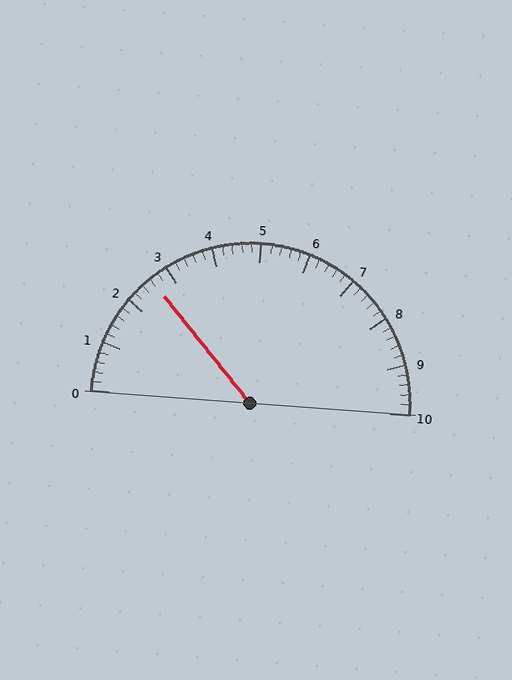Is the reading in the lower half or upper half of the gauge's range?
The reading is in the lower half of the range (0 to 10).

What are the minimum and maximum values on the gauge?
The gauge ranges from 0 to 10.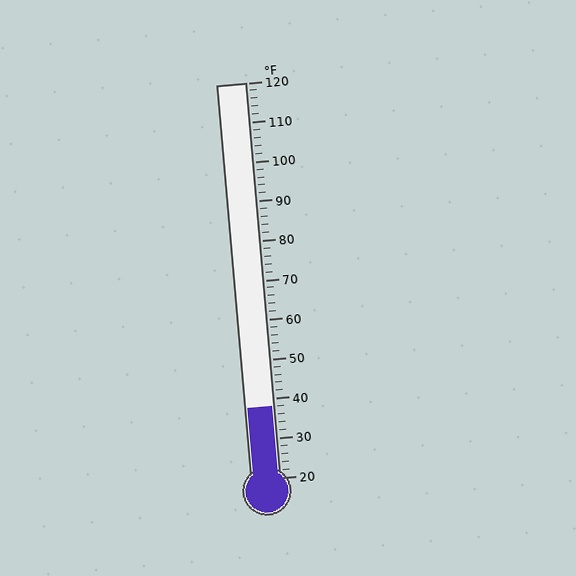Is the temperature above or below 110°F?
The temperature is below 110°F.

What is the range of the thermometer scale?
The thermometer scale ranges from 20°F to 120°F.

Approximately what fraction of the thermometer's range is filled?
The thermometer is filled to approximately 20% of its range.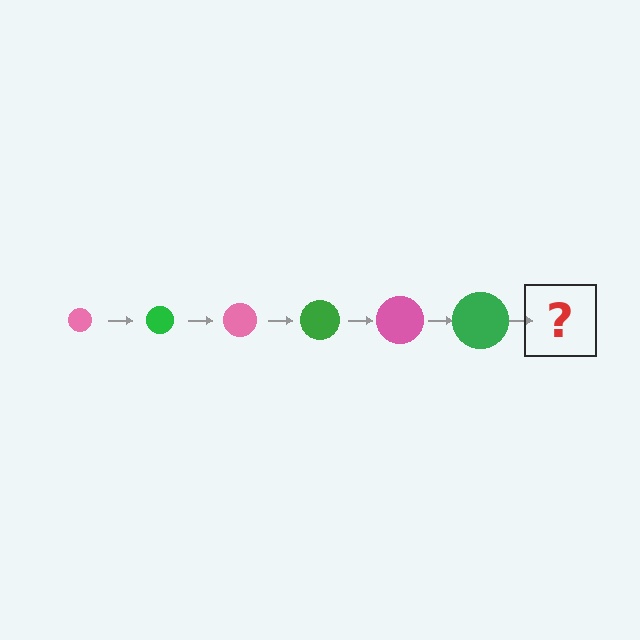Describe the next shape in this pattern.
It should be a pink circle, larger than the previous one.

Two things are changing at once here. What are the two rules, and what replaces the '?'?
The two rules are that the circle grows larger each step and the color cycles through pink and green. The '?' should be a pink circle, larger than the previous one.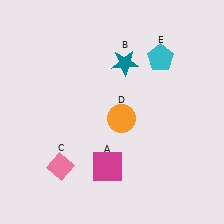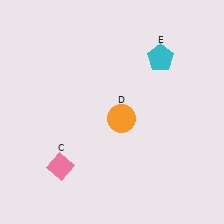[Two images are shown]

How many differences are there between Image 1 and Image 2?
There are 2 differences between the two images.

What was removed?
The teal star (B), the magenta square (A) were removed in Image 2.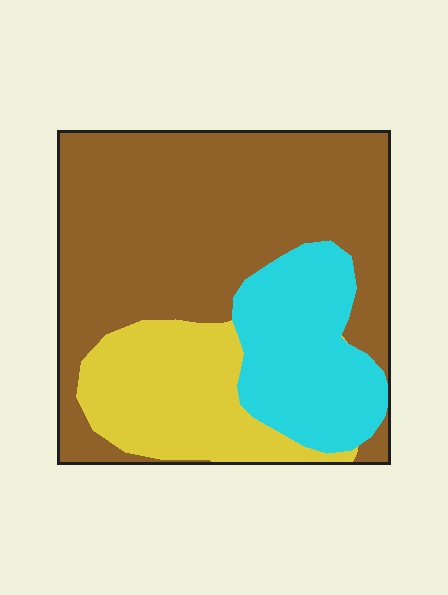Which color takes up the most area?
Brown, at roughly 60%.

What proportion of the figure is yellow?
Yellow covers 21% of the figure.